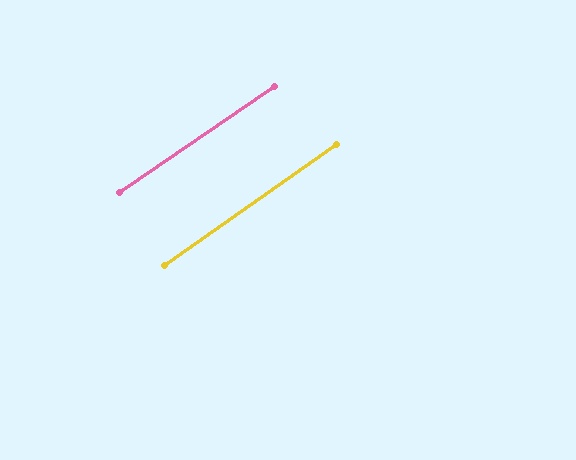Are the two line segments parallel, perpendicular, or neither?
Parallel — their directions differ by only 0.9°.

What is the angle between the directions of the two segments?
Approximately 1 degree.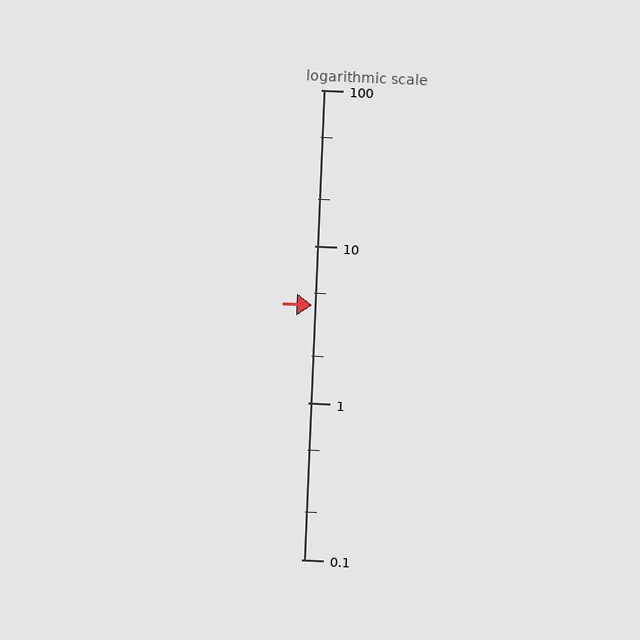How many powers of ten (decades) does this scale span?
The scale spans 3 decades, from 0.1 to 100.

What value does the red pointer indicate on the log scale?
The pointer indicates approximately 4.2.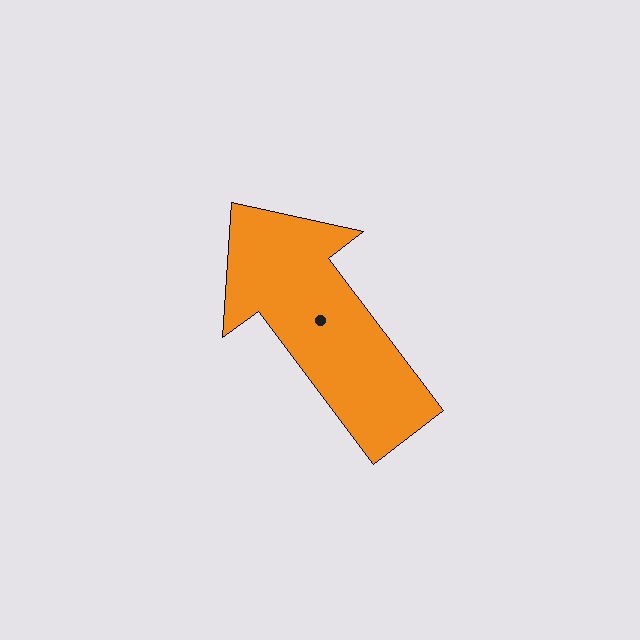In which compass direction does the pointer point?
Northwest.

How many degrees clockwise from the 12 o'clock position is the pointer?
Approximately 323 degrees.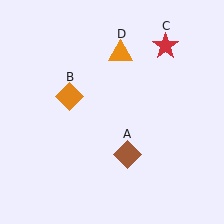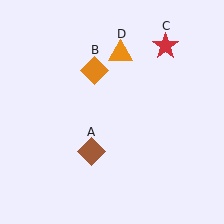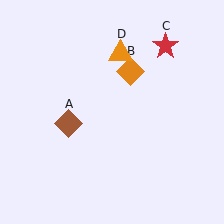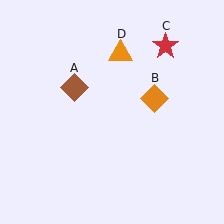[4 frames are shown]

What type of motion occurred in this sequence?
The brown diamond (object A), orange diamond (object B) rotated clockwise around the center of the scene.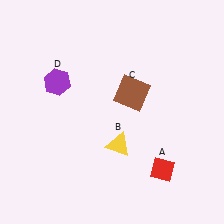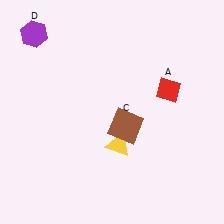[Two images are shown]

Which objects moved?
The objects that moved are: the red diamond (A), the brown square (C), the purple hexagon (D).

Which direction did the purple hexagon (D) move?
The purple hexagon (D) moved up.